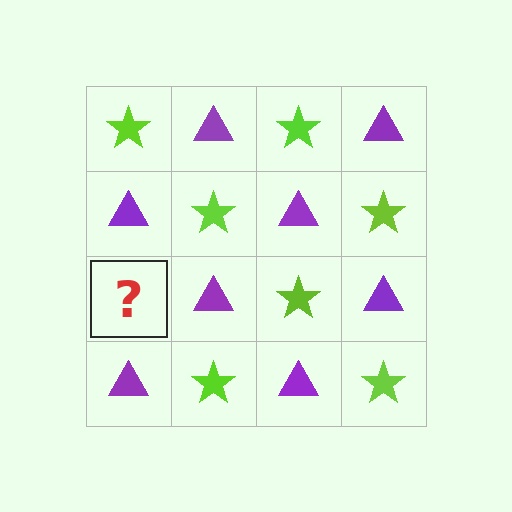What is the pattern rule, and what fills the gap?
The rule is that it alternates lime star and purple triangle in a checkerboard pattern. The gap should be filled with a lime star.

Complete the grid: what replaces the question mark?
The question mark should be replaced with a lime star.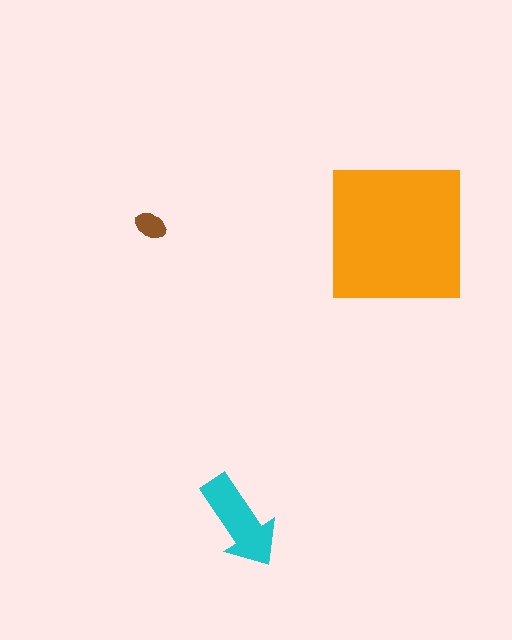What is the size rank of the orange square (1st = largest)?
1st.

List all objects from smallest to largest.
The brown ellipse, the cyan arrow, the orange square.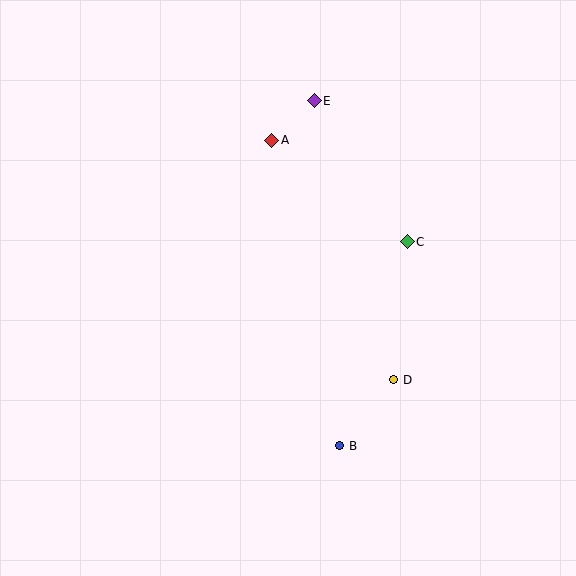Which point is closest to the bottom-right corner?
Point D is closest to the bottom-right corner.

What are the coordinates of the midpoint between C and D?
The midpoint between C and D is at (401, 311).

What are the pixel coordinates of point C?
Point C is at (407, 242).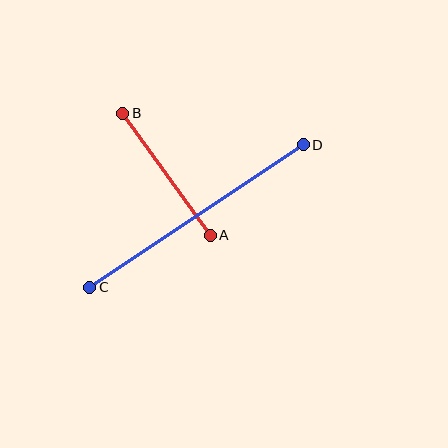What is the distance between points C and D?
The distance is approximately 257 pixels.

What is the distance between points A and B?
The distance is approximately 150 pixels.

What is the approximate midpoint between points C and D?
The midpoint is at approximately (197, 216) pixels.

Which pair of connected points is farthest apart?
Points C and D are farthest apart.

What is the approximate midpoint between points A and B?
The midpoint is at approximately (166, 174) pixels.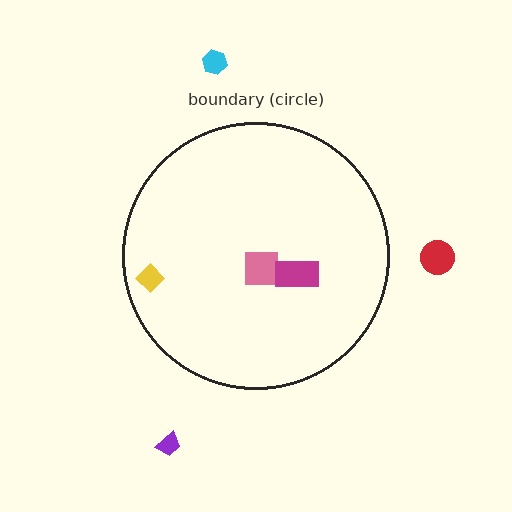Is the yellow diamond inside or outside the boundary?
Inside.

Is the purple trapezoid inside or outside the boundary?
Outside.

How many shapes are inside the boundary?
3 inside, 3 outside.